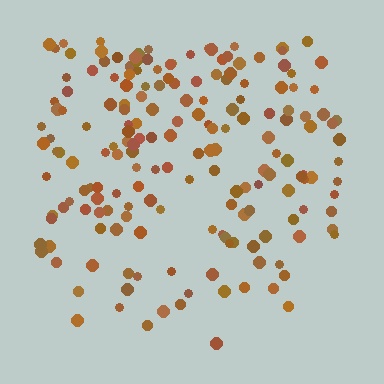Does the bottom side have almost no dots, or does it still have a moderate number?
Still a moderate number, just noticeably fewer than the top.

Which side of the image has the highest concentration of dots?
The top.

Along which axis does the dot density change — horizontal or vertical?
Vertical.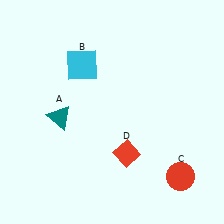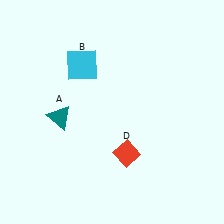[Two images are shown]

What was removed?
The red circle (C) was removed in Image 2.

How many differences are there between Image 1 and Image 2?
There is 1 difference between the two images.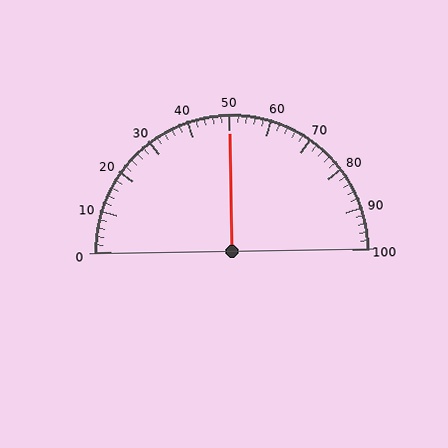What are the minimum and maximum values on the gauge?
The gauge ranges from 0 to 100.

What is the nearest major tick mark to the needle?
The nearest major tick mark is 50.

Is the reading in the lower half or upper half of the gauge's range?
The reading is in the upper half of the range (0 to 100).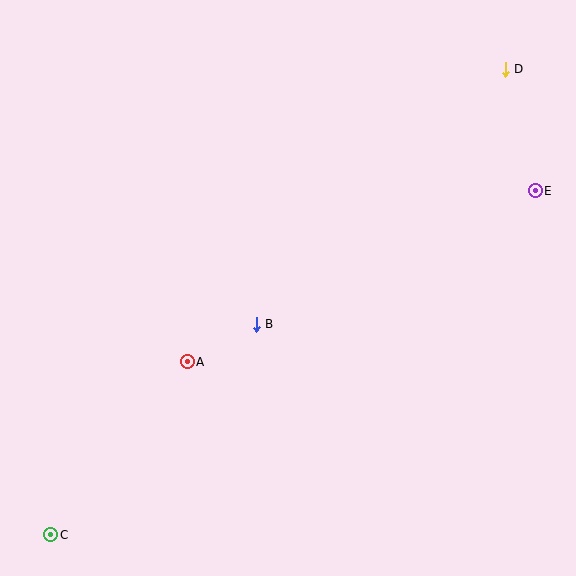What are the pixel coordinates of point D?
Point D is at (505, 69).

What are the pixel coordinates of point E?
Point E is at (535, 191).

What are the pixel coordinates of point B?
Point B is at (256, 324).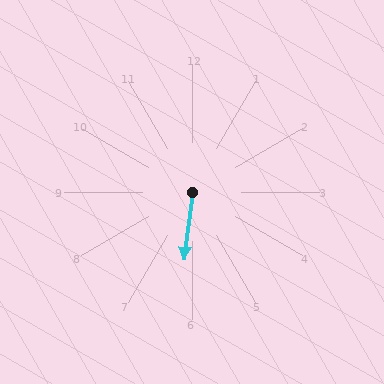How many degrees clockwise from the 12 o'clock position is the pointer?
Approximately 187 degrees.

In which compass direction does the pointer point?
South.